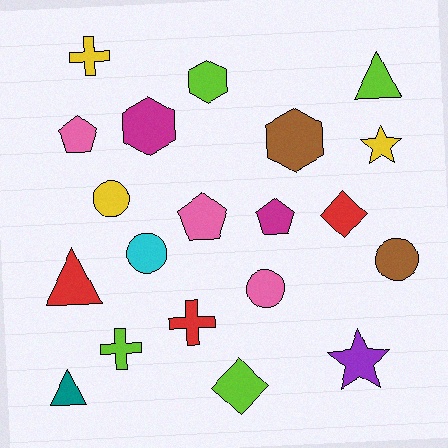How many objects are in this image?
There are 20 objects.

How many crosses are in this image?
There are 3 crosses.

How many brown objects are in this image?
There are 2 brown objects.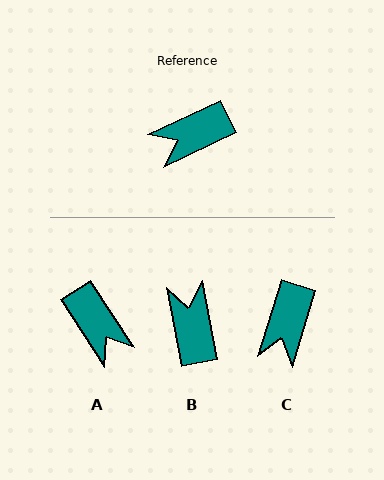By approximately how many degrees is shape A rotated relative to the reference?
Approximately 98 degrees counter-clockwise.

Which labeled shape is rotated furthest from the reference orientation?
B, about 104 degrees away.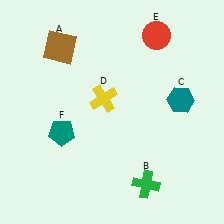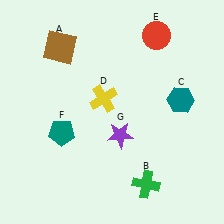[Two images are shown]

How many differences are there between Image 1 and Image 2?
There is 1 difference between the two images.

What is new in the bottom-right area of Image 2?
A purple star (G) was added in the bottom-right area of Image 2.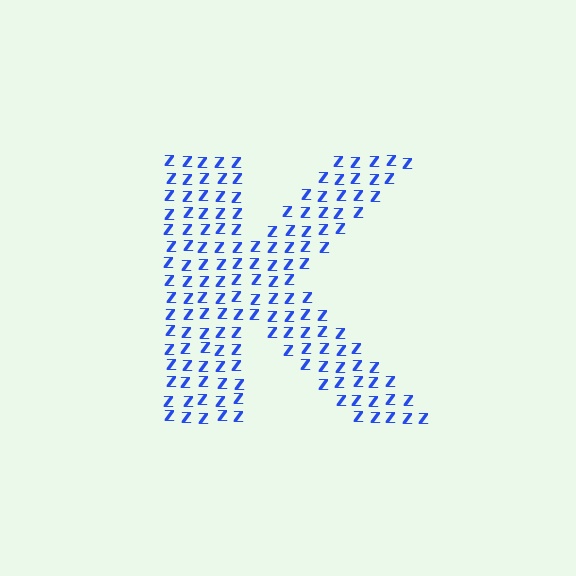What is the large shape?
The large shape is the letter K.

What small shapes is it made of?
It is made of small letter Z's.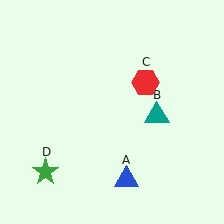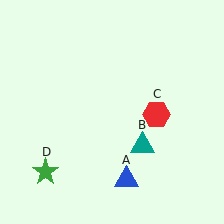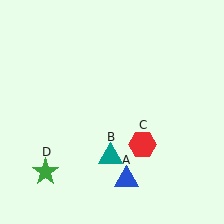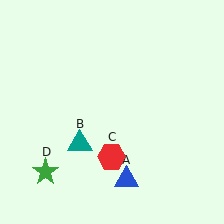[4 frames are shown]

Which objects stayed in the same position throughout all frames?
Blue triangle (object A) and green star (object D) remained stationary.